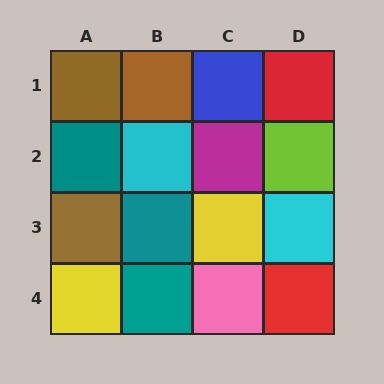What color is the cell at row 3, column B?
Teal.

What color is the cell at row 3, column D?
Cyan.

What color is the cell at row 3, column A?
Brown.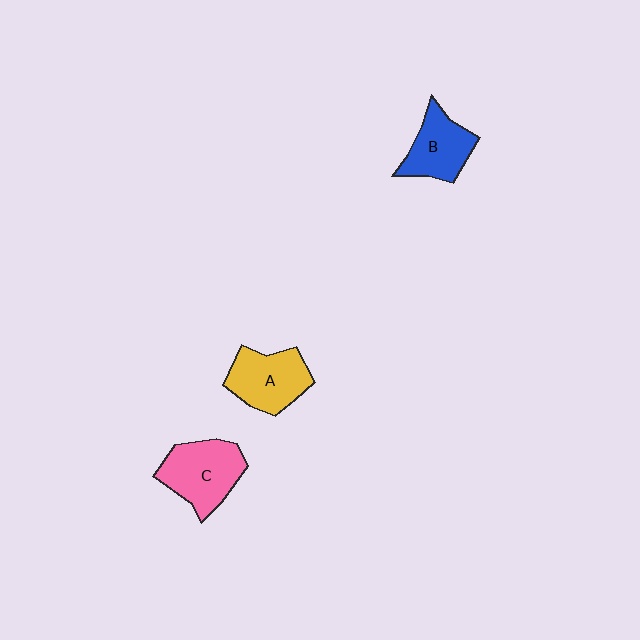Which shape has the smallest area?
Shape B (blue).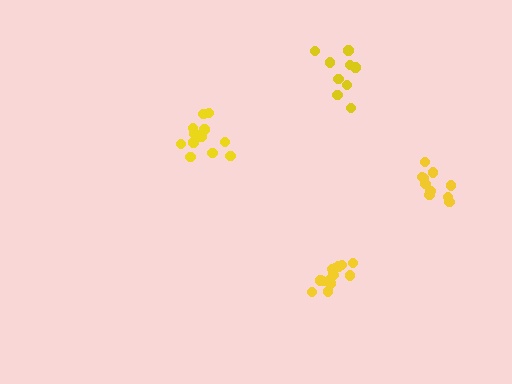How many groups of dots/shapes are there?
There are 4 groups.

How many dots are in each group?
Group 1: 13 dots, Group 2: 14 dots, Group 3: 10 dots, Group 4: 9 dots (46 total).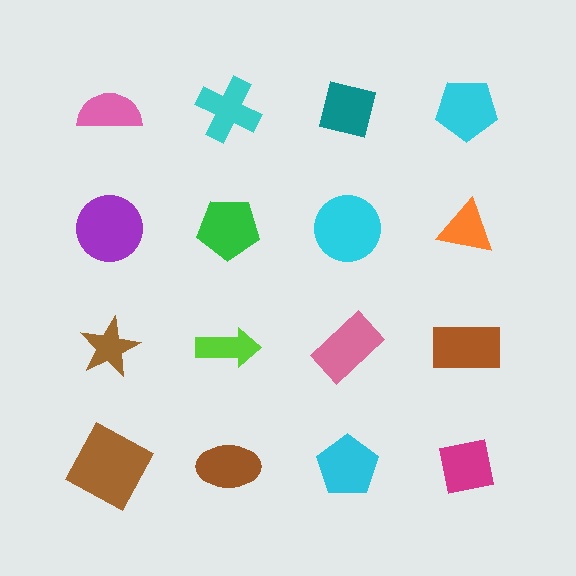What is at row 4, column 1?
A brown square.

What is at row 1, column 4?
A cyan pentagon.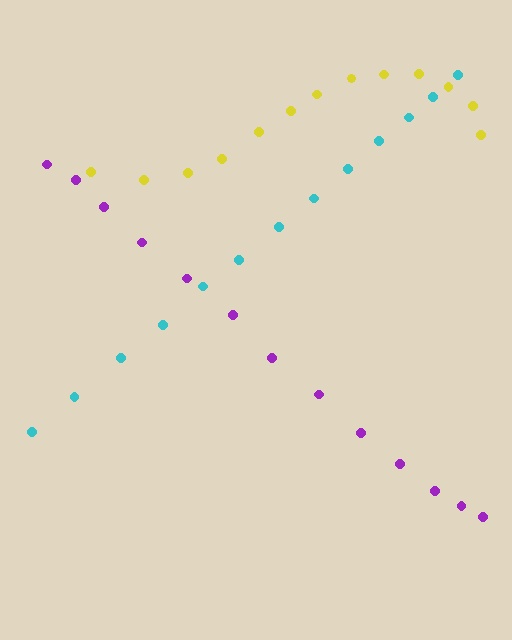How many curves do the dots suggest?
There are 3 distinct paths.